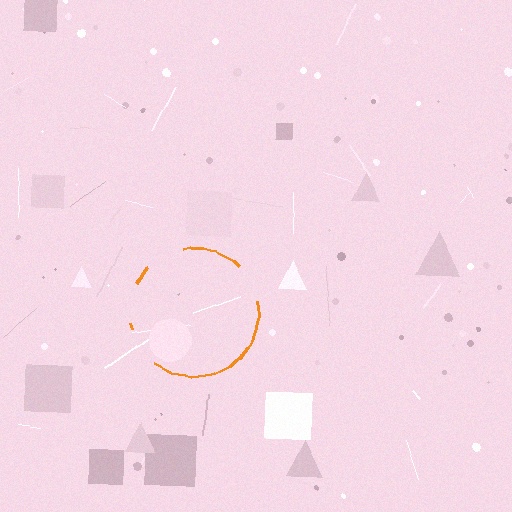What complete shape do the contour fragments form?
The contour fragments form a circle.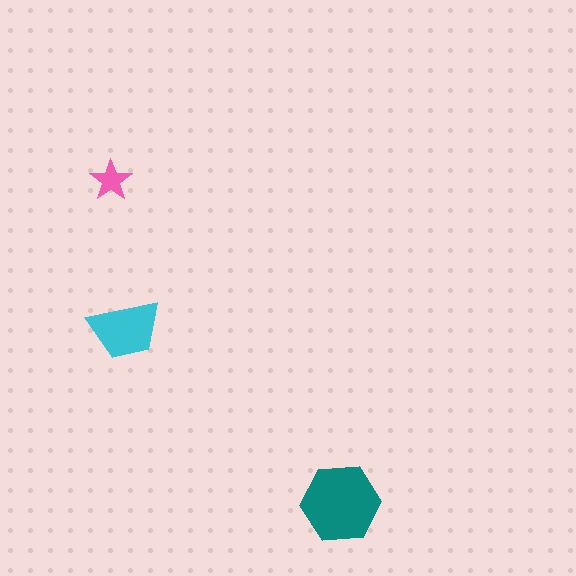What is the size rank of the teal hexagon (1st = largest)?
1st.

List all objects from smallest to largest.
The pink star, the cyan trapezoid, the teal hexagon.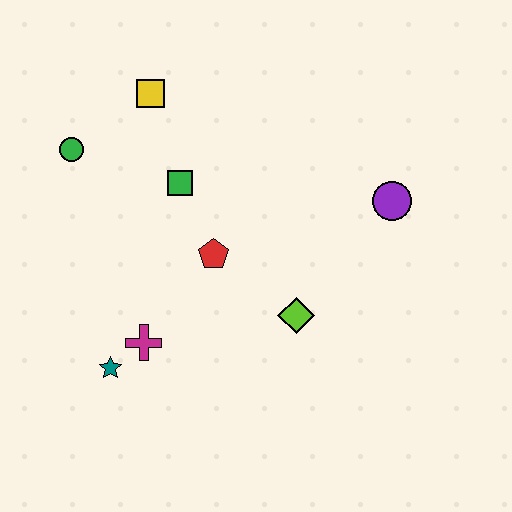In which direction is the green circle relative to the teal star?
The green circle is above the teal star.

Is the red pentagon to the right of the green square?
Yes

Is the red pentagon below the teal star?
No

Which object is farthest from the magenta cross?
The purple circle is farthest from the magenta cross.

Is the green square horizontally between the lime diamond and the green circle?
Yes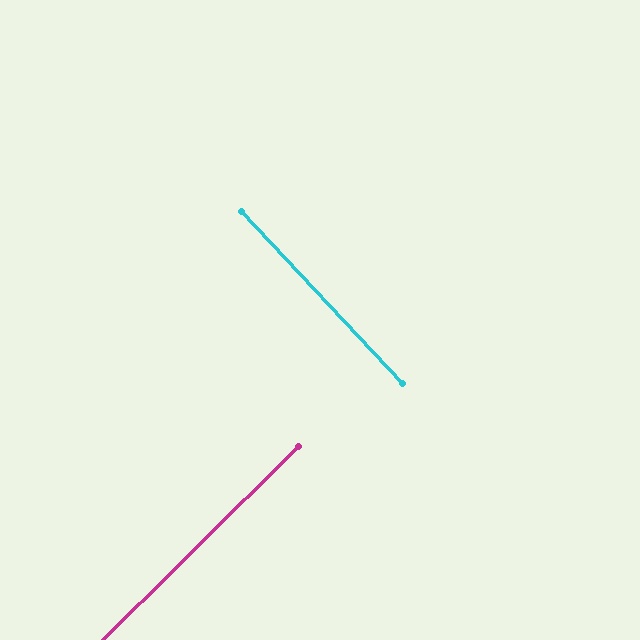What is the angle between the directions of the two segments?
Approximately 88 degrees.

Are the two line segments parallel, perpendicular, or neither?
Perpendicular — they meet at approximately 88°.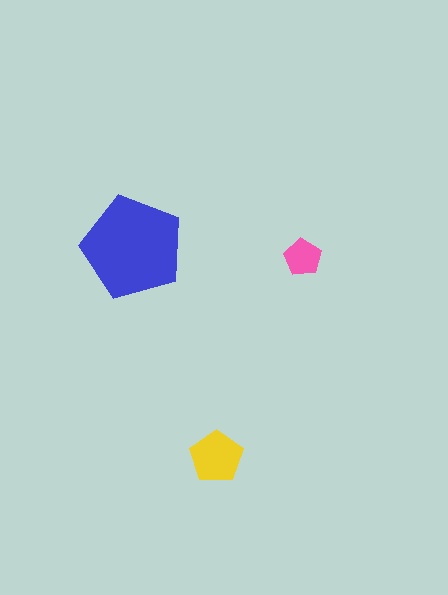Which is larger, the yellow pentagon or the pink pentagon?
The yellow one.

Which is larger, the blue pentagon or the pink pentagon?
The blue one.